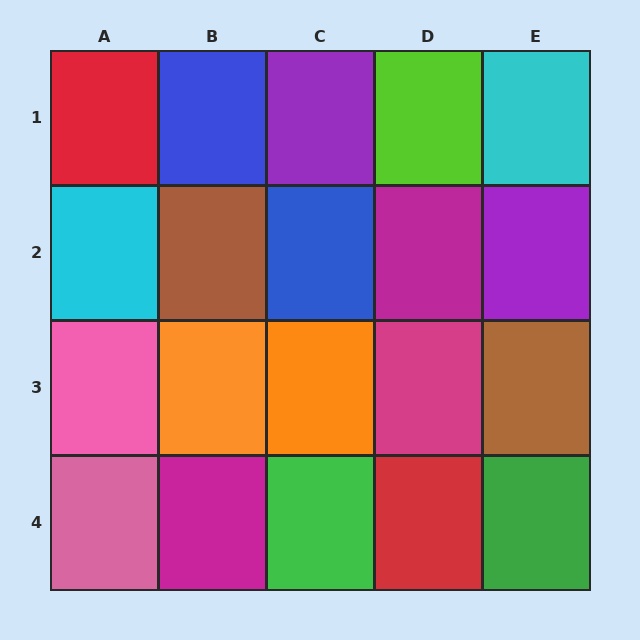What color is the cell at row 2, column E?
Purple.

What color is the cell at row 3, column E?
Brown.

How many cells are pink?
2 cells are pink.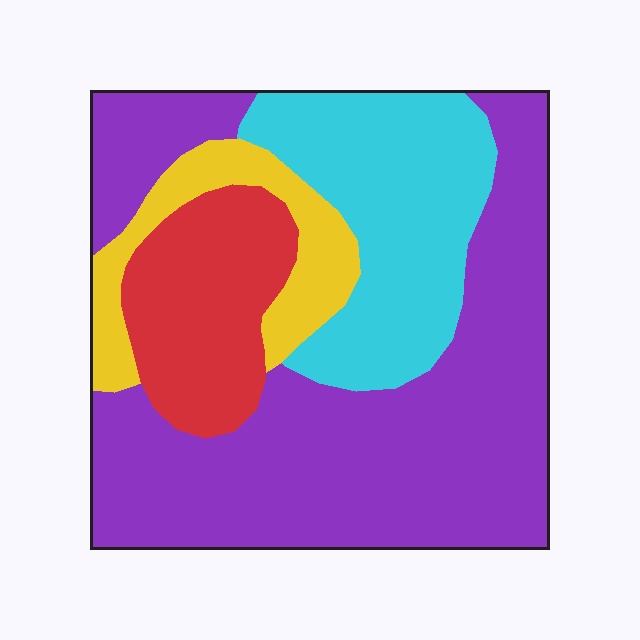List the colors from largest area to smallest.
From largest to smallest: purple, cyan, red, yellow.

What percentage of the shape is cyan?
Cyan covers roughly 20% of the shape.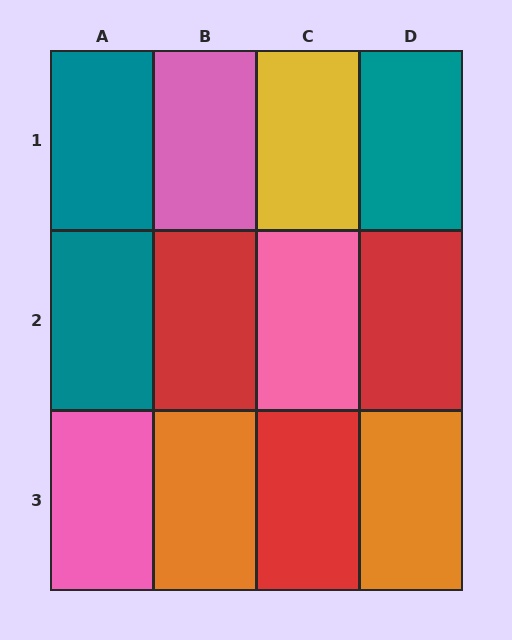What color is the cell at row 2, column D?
Red.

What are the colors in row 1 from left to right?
Teal, pink, yellow, teal.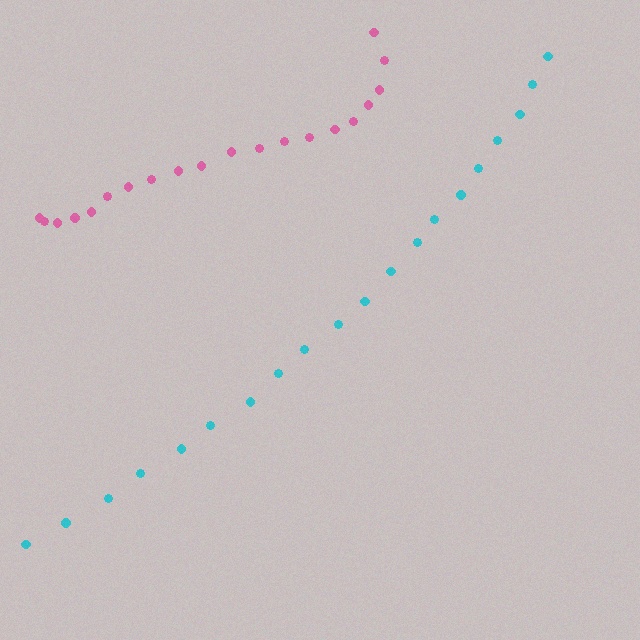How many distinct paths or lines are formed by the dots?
There are 2 distinct paths.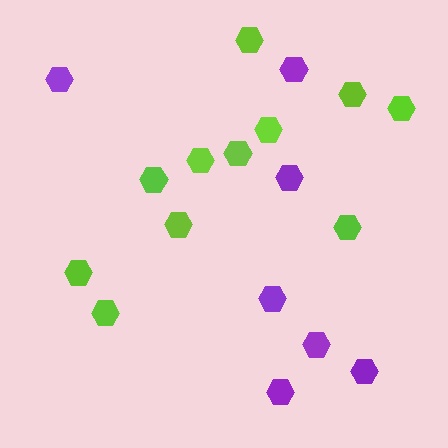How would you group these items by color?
There are 2 groups: one group of lime hexagons (11) and one group of purple hexagons (7).